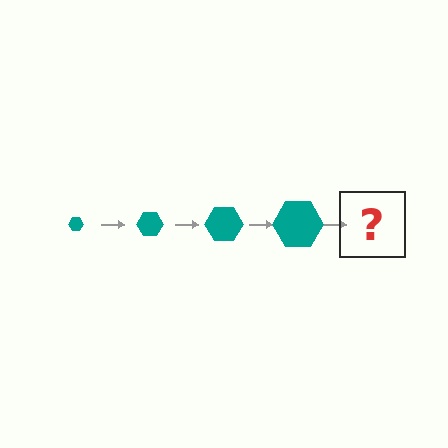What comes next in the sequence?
The next element should be a teal hexagon, larger than the previous one.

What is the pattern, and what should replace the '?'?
The pattern is that the hexagon gets progressively larger each step. The '?' should be a teal hexagon, larger than the previous one.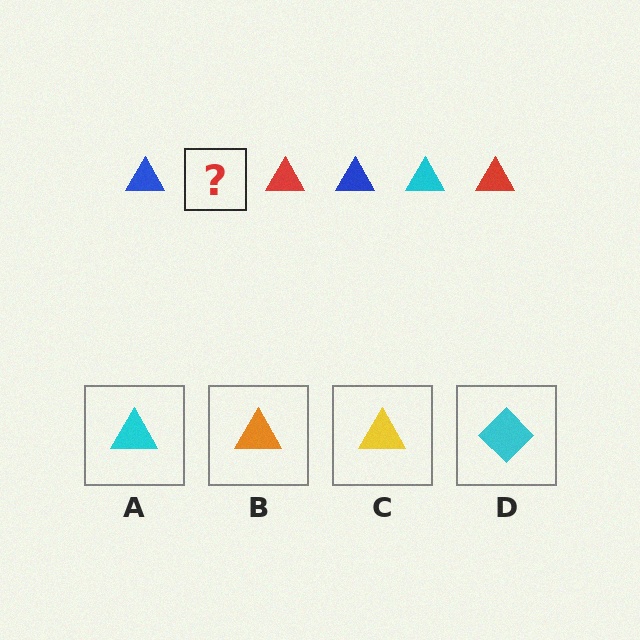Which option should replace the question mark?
Option A.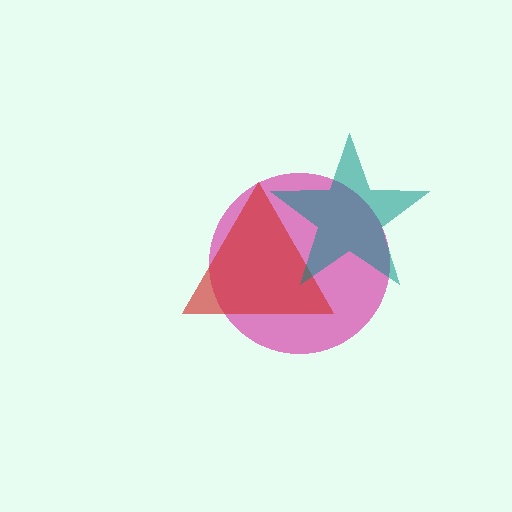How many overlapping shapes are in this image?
There are 3 overlapping shapes in the image.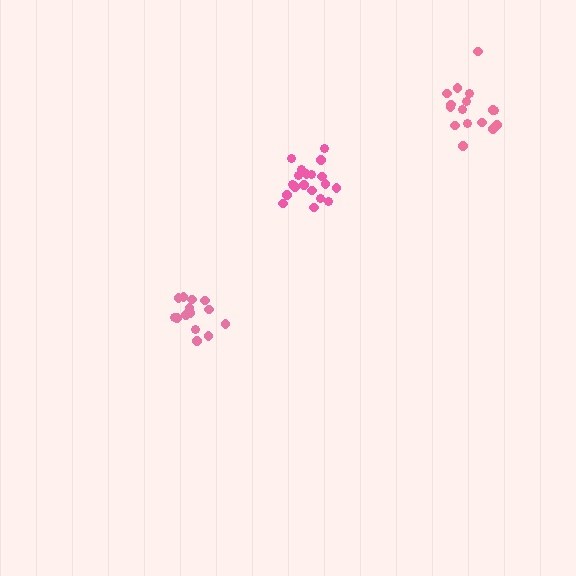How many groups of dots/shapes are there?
There are 3 groups.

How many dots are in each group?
Group 1: 19 dots, Group 2: 14 dots, Group 3: 16 dots (49 total).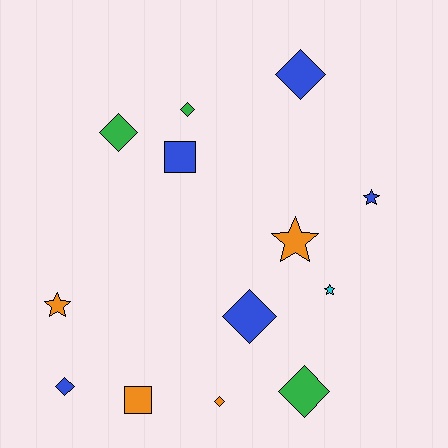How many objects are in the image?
There are 13 objects.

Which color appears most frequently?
Blue, with 5 objects.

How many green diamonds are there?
There are 3 green diamonds.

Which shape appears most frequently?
Diamond, with 7 objects.